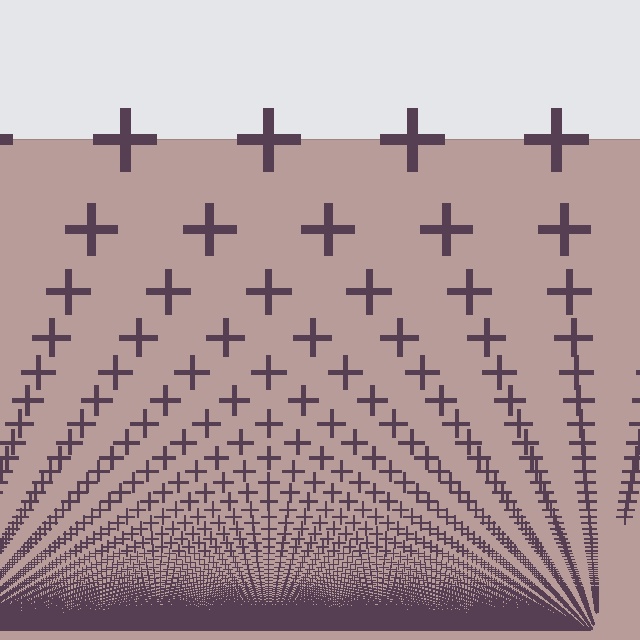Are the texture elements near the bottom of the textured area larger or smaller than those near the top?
Smaller. The gradient is inverted — elements near the bottom are smaller and denser.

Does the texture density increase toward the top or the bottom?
Density increases toward the bottom.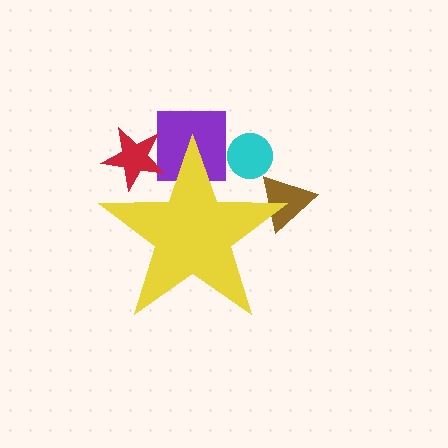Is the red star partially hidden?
Yes, the red star is partially hidden behind the yellow star.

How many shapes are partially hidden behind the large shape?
4 shapes are partially hidden.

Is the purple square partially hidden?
Yes, the purple square is partially hidden behind the yellow star.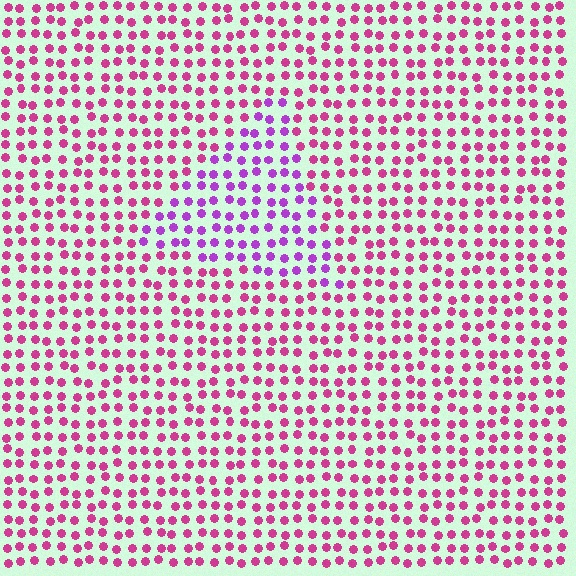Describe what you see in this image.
The image is filled with small magenta elements in a uniform arrangement. A triangle-shaped region is visible where the elements are tinted to a slightly different hue, forming a subtle color boundary.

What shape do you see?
I see a triangle.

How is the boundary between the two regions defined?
The boundary is defined purely by a slight shift in hue (about 36 degrees). Spacing, size, and orientation are identical on both sides.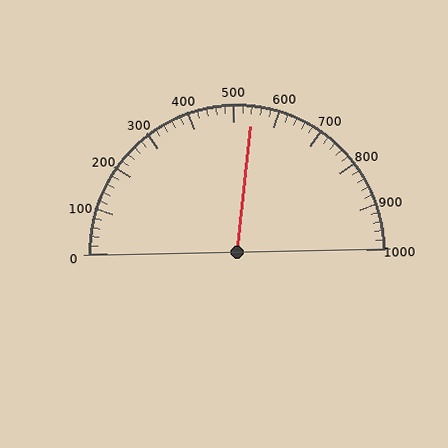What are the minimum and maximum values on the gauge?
The gauge ranges from 0 to 1000.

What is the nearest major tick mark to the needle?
The nearest major tick mark is 500.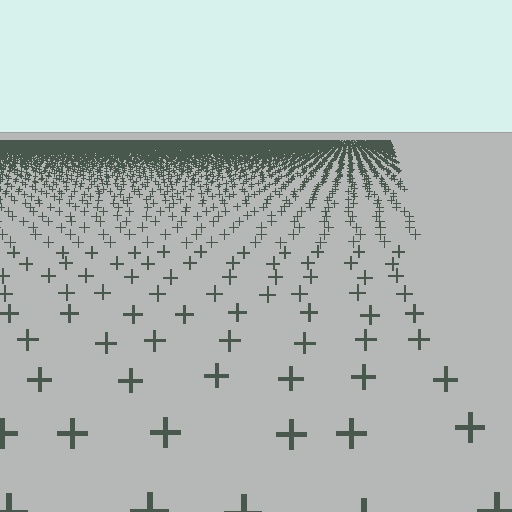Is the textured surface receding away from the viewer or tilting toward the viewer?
The surface is receding away from the viewer. Texture elements get smaller and denser toward the top.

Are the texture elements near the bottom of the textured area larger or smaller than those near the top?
Larger. Near the bottom, elements are closer to the viewer and appear at a bigger on-screen size.